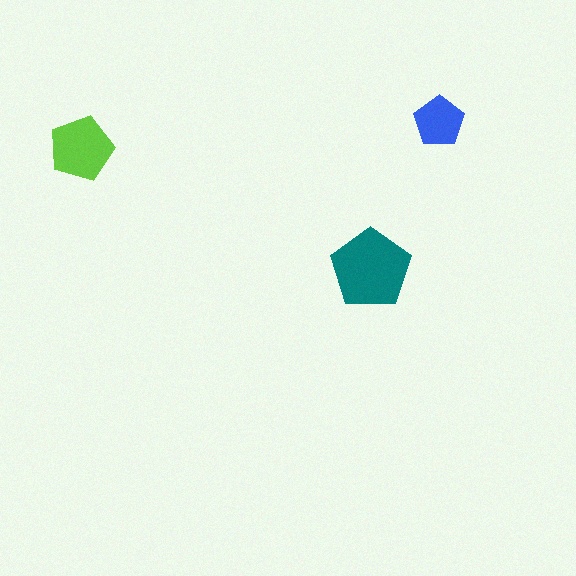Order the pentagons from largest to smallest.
the teal one, the lime one, the blue one.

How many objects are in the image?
There are 3 objects in the image.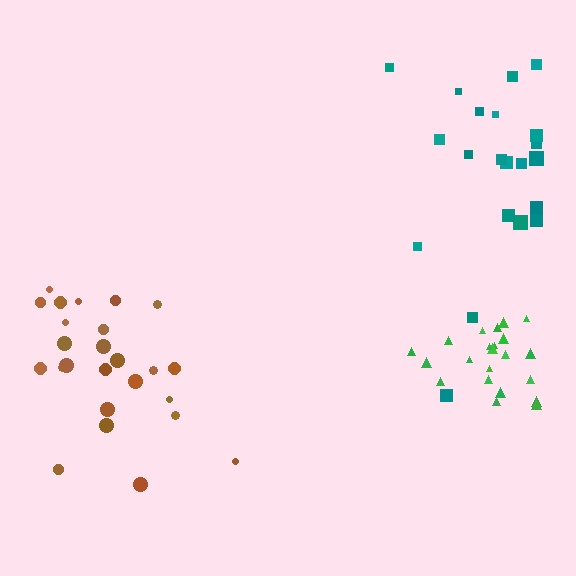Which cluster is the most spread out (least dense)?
Teal.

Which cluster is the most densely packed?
Green.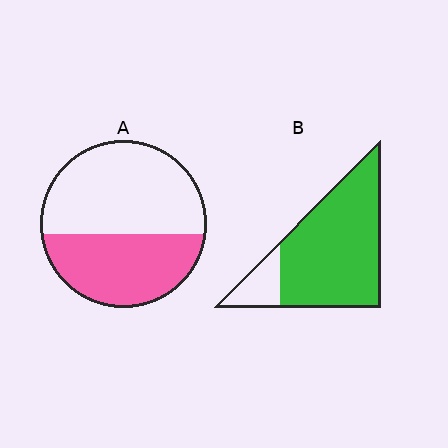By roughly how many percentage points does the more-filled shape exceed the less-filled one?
By roughly 40 percentage points (B over A).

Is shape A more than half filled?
No.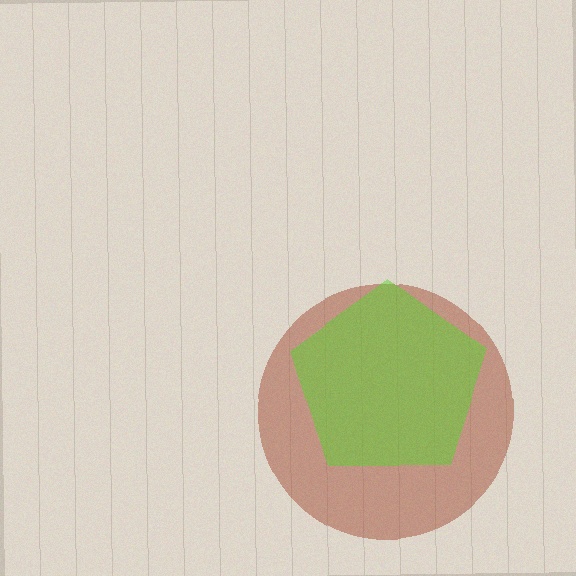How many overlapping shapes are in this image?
There are 2 overlapping shapes in the image.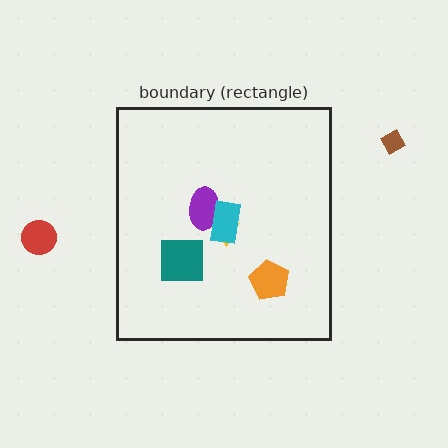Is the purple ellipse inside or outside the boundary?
Inside.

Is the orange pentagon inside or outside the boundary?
Inside.